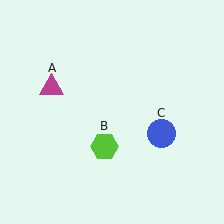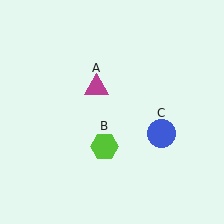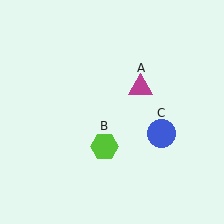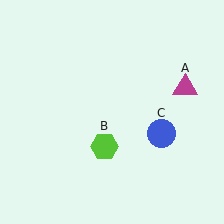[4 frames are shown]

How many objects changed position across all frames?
1 object changed position: magenta triangle (object A).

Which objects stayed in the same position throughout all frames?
Lime hexagon (object B) and blue circle (object C) remained stationary.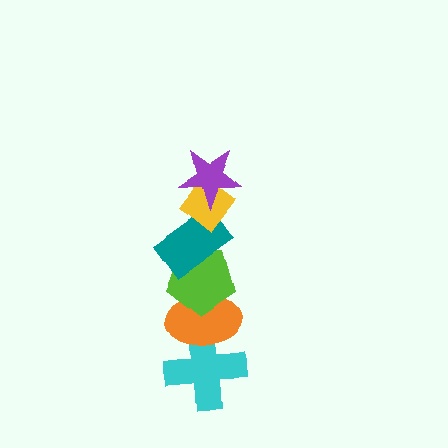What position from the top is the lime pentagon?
The lime pentagon is 4th from the top.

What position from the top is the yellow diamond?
The yellow diamond is 2nd from the top.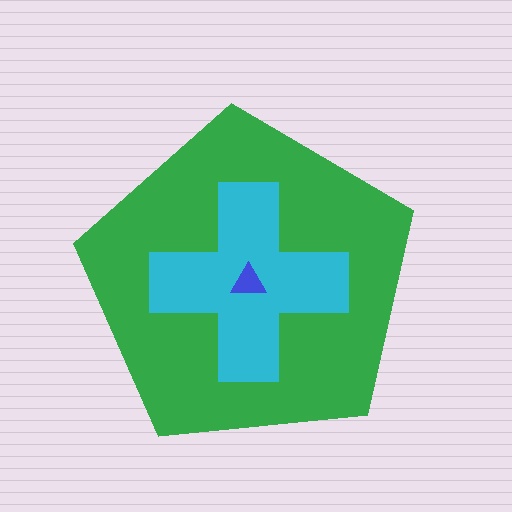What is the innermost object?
The blue triangle.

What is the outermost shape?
The green pentagon.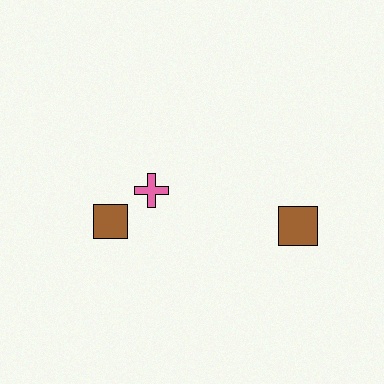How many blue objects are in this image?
There are no blue objects.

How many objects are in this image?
There are 3 objects.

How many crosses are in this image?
There is 1 cross.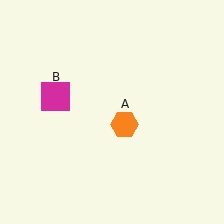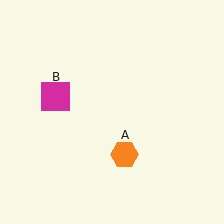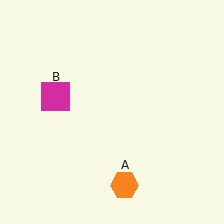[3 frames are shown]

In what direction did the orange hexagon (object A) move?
The orange hexagon (object A) moved down.